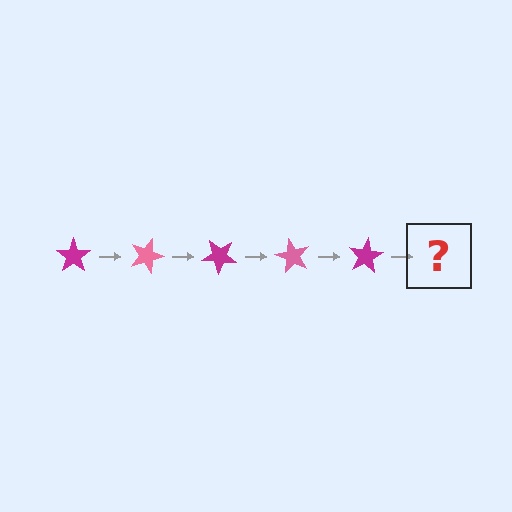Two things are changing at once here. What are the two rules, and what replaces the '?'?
The two rules are that it rotates 20 degrees each step and the color cycles through magenta and pink. The '?' should be a pink star, rotated 100 degrees from the start.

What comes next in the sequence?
The next element should be a pink star, rotated 100 degrees from the start.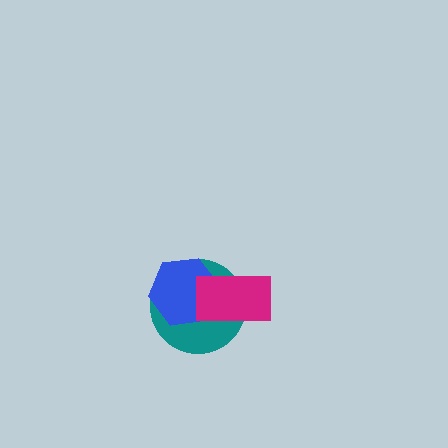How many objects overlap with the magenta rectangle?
2 objects overlap with the magenta rectangle.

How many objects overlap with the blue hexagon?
2 objects overlap with the blue hexagon.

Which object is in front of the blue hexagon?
The magenta rectangle is in front of the blue hexagon.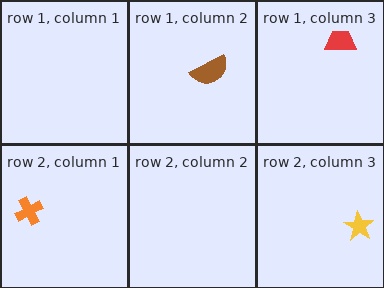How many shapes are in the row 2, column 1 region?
1.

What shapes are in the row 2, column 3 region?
The yellow star.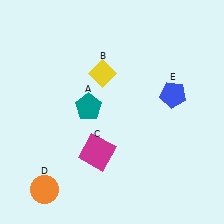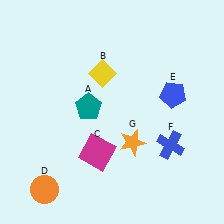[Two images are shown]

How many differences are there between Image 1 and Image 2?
There are 2 differences between the two images.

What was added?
A blue cross (F), an orange star (G) were added in Image 2.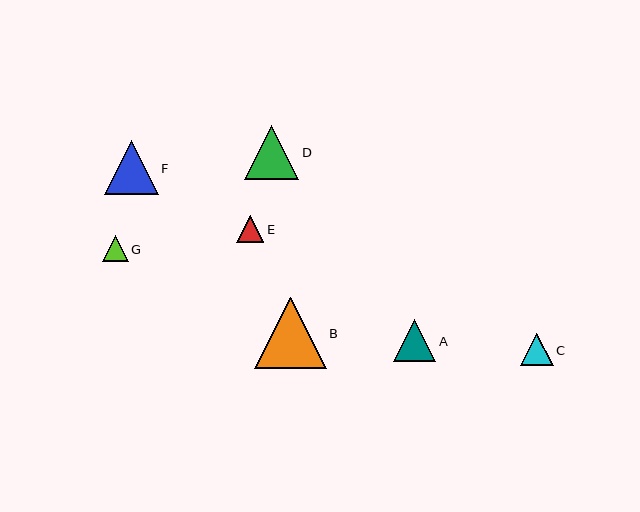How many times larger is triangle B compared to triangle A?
Triangle B is approximately 1.7 times the size of triangle A.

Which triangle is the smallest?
Triangle G is the smallest with a size of approximately 26 pixels.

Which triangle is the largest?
Triangle B is the largest with a size of approximately 71 pixels.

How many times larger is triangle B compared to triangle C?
Triangle B is approximately 2.2 times the size of triangle C.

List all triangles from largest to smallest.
From largest to smallest: B, D, F, A, C, E, G.